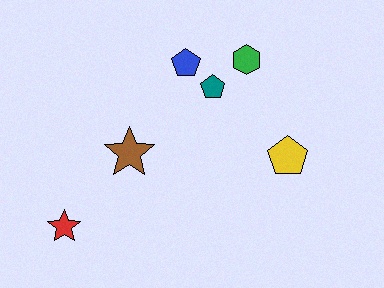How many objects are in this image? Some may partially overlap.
There are 6 objects.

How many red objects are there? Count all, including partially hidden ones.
There is 1 red object.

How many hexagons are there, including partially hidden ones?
There is 1 hexagon.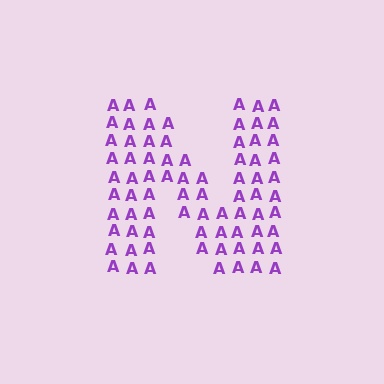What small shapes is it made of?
It is made of small letter A's.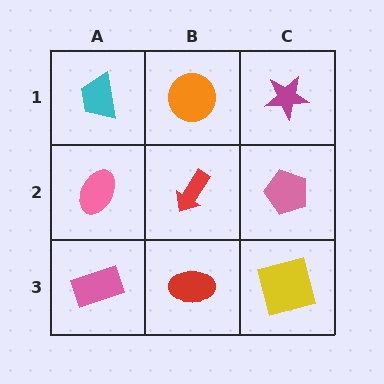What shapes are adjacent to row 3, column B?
A red arrow (row 2, column B), a pink rectangle (row 3, column A), a yellow square (row 3, column C).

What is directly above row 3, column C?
A pink pentagon.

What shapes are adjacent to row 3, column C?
A pink pentagon (row 2, column C), a red ellipse (row 3, column B).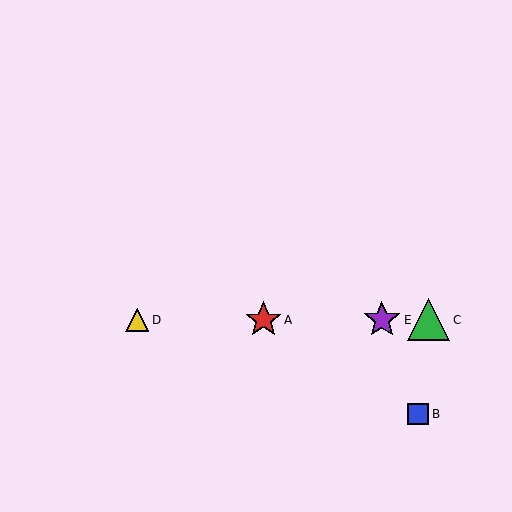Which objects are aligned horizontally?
Objects A, C, D, E are aligned horizontally.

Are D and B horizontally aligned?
No, D is at y≈320 and B is at y≈414.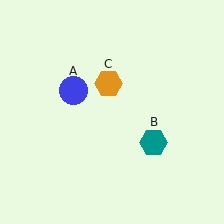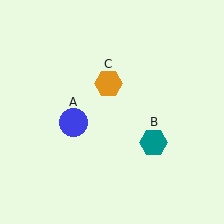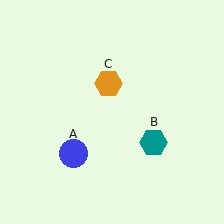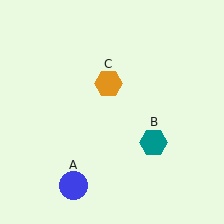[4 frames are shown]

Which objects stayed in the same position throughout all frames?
Teal hexagon (object B) and orange hexagon (object C) remained stationary.